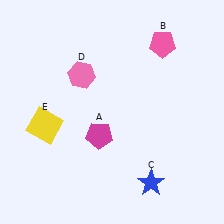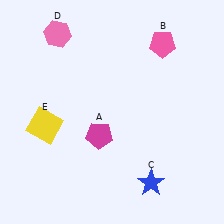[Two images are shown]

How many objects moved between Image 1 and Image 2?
1 object moved between the two images.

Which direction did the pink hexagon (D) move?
The pink hexagon (D) moved up.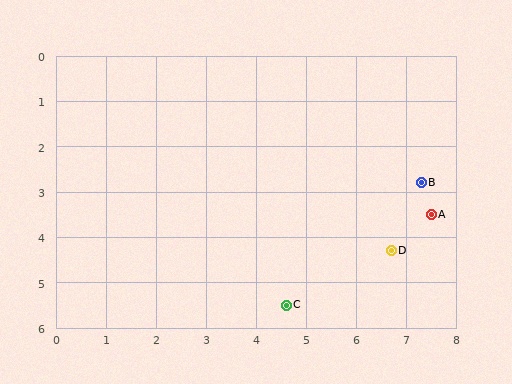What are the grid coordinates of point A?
Point A is at approximately (7.5, 3.5).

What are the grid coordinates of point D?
Point D is at approximately (6.7, 4.3).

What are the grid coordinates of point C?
Point C is at approximately (4.6, 5.5).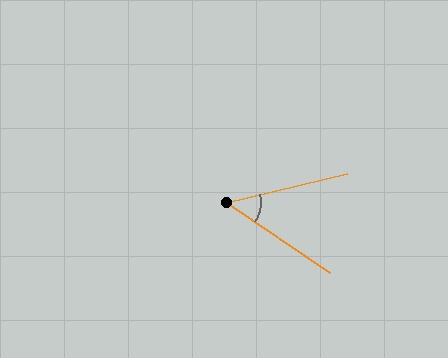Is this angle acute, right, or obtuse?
It is acute.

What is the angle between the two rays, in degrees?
Approximately 48 degrees.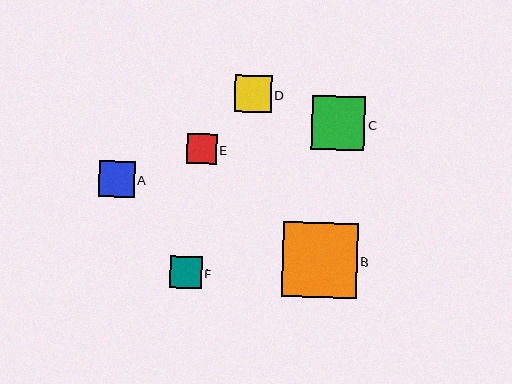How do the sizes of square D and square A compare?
Square D and square A are approximately the same size.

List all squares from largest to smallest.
From largest to smallest: B, C, D, A, F, E.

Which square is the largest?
Square B is the largest with a size of approximately 75 pixels.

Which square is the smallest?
Square E is the smallest with a size of approximately 30 pixels.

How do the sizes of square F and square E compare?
Square F and square E are approximately the same size.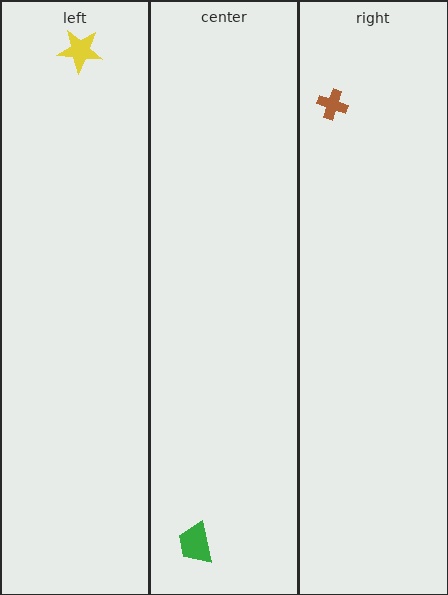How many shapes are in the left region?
1.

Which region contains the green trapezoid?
The center region.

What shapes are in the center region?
The green trapezoid.